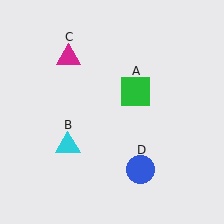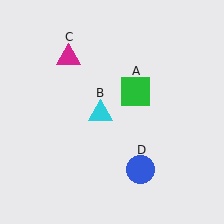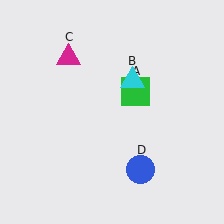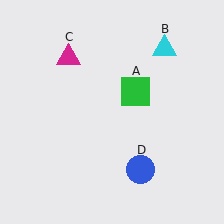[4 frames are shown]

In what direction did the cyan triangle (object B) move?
The cyan triangle (object B) moved up and to the right.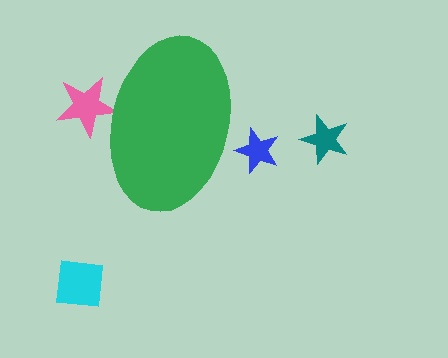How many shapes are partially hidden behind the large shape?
2 shapes are partially hidden.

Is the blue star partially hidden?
Yes, the blue star is partially hidden behind the green ellipse.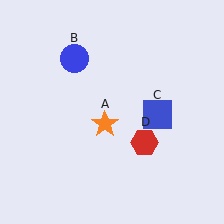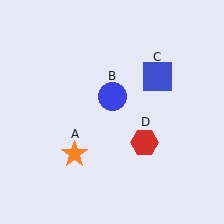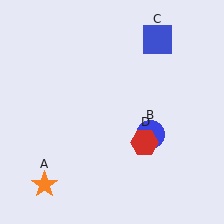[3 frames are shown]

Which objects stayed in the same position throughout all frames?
Red hexagon (object D) remained stationary.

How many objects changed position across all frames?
3 objects changed position: orange star (object A), blue circle (object B), blue square (object C).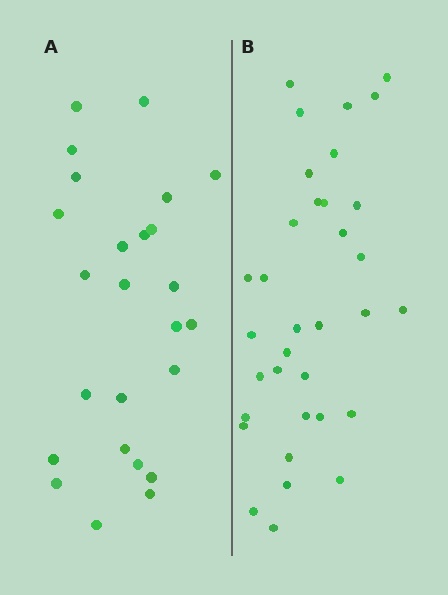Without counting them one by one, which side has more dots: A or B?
Region B (the right region) has more dots.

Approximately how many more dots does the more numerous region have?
Region B has roughly 8 or so more dots than region A.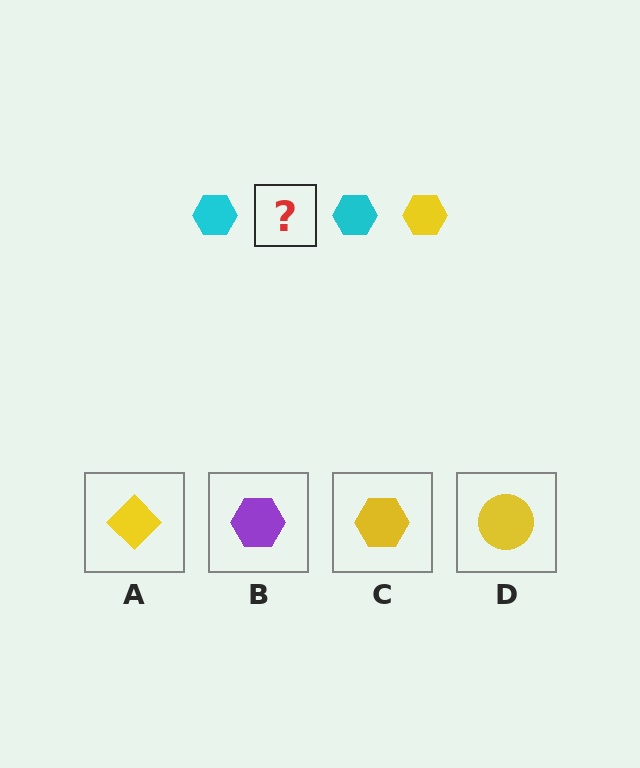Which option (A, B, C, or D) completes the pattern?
C.